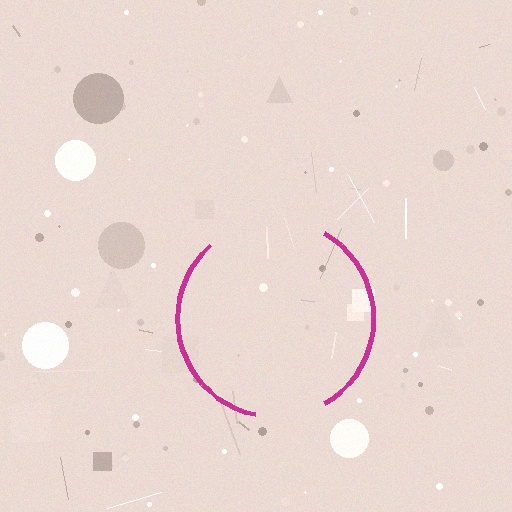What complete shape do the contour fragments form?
The contour fragments form a circle.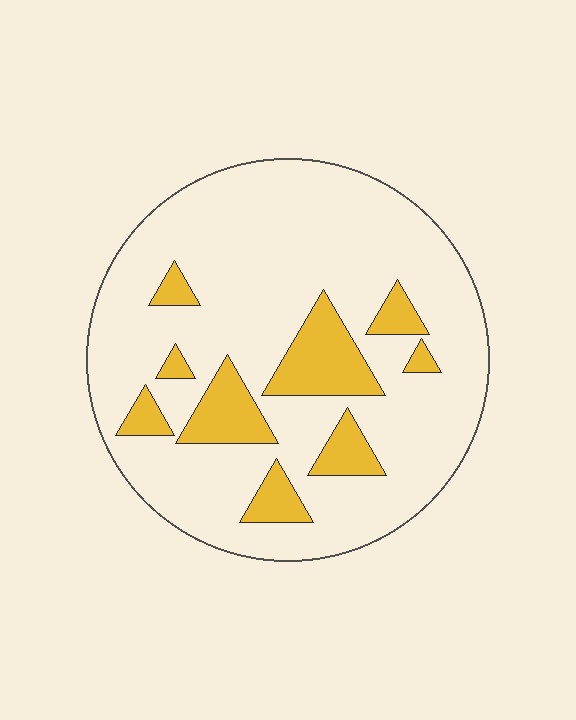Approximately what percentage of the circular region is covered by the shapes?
Approximately 20%.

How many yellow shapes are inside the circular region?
9.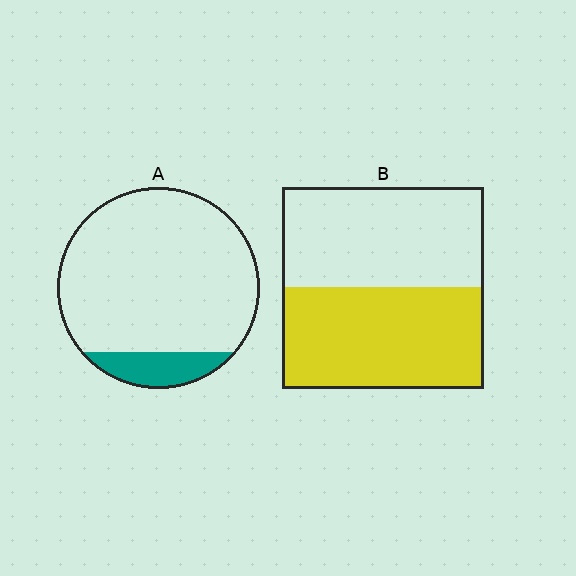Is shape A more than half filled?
No.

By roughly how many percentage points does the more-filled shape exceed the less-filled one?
By roughly 40 percentage points (B over A).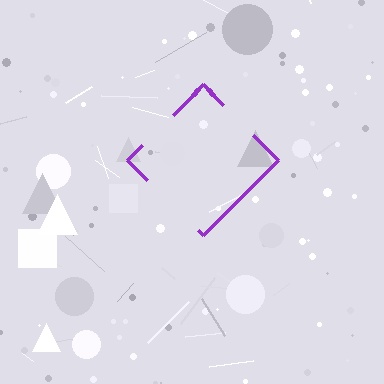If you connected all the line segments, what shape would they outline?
They would outline a diamond.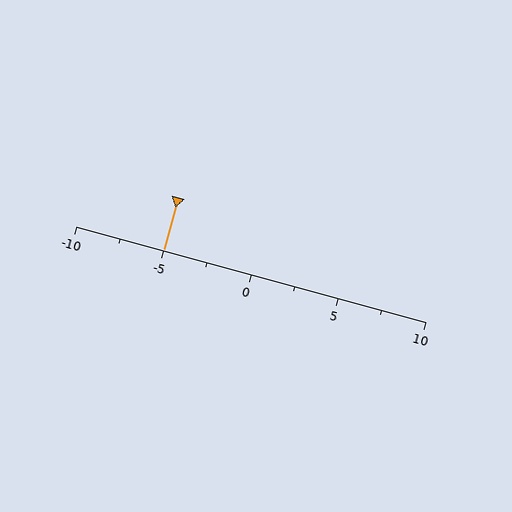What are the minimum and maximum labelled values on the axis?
The axis runs from -10 to 10.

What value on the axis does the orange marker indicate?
The marker indicates approximately -5.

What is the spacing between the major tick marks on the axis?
The major ticks are spaced 5 apart.